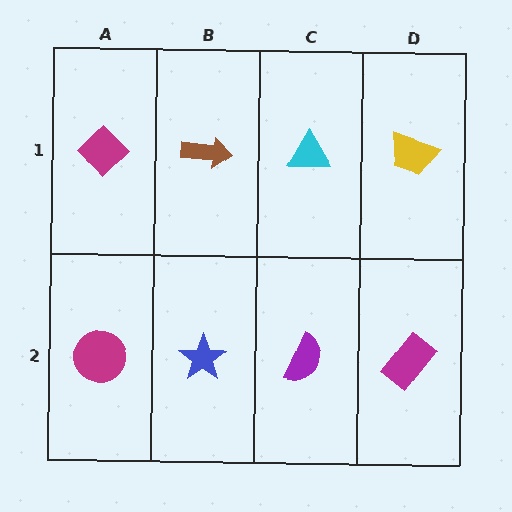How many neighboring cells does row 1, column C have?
3.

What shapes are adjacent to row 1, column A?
A magenta circle (row 2, column A), a brown arrow (row 1, column B).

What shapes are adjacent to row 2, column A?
A magenta diamond (row 1, column A), a blue star (row 2, column B).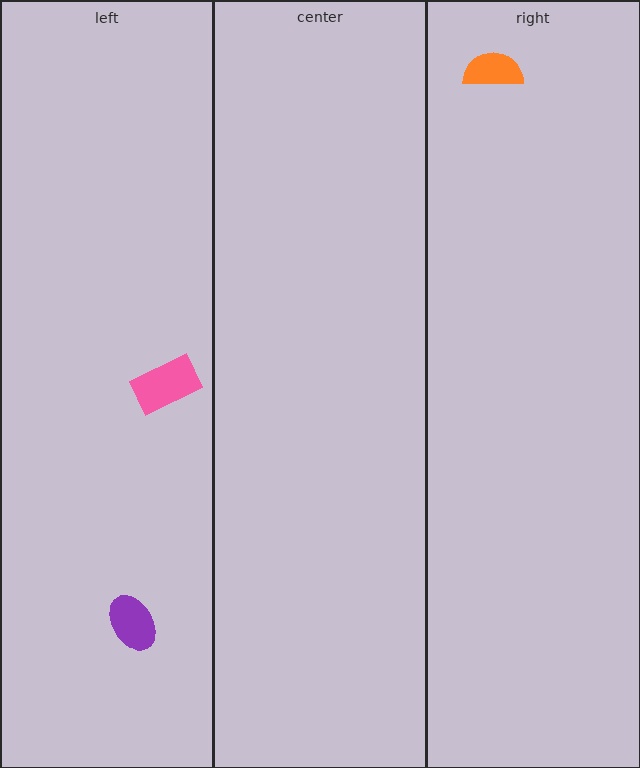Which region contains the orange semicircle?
The right region.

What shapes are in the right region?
The orange semicircle.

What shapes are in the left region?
The purple ellipse, the pink rectangle.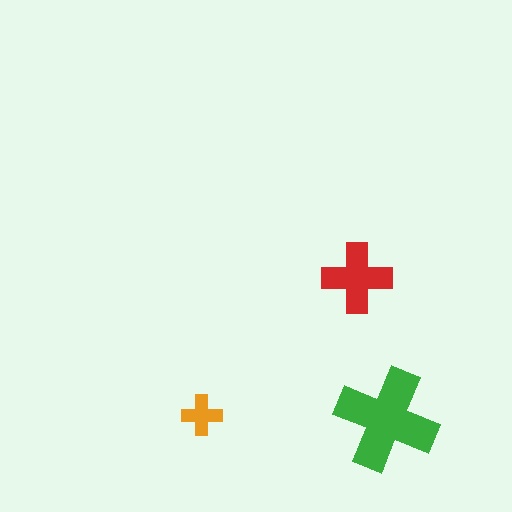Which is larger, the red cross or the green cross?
The green one.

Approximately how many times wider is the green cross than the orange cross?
About 2.5 times wider.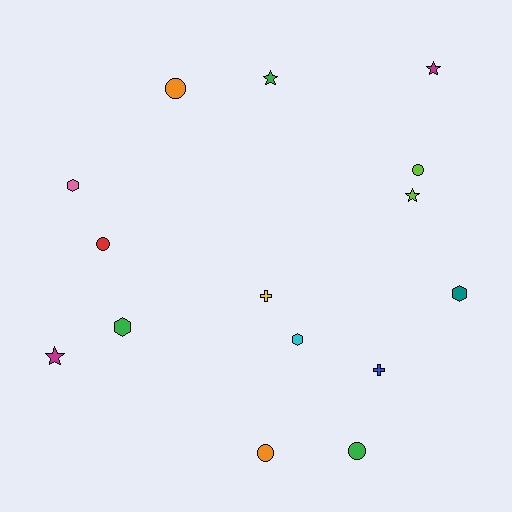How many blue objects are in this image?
There is 1 blue object.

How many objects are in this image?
There are 15 objects.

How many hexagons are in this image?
There are 4 hexagons.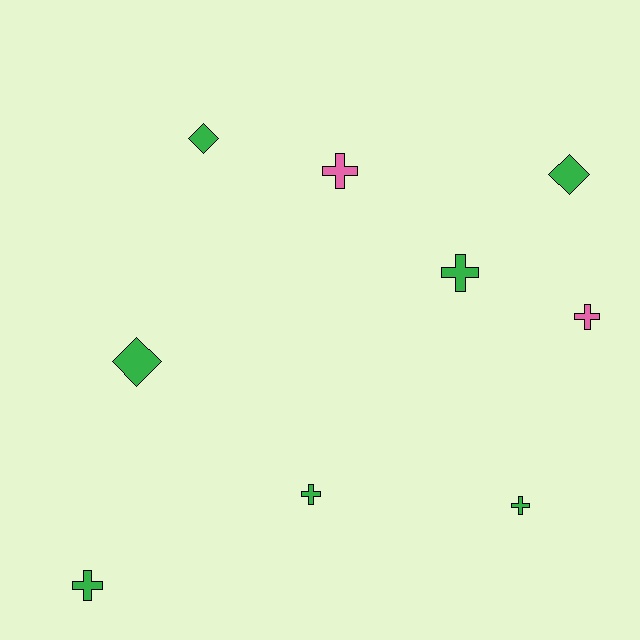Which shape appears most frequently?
Cross, with 6 objects.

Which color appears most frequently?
Green, with 7 objects.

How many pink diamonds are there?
There are no pink diamonds.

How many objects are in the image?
There are 9 objects.